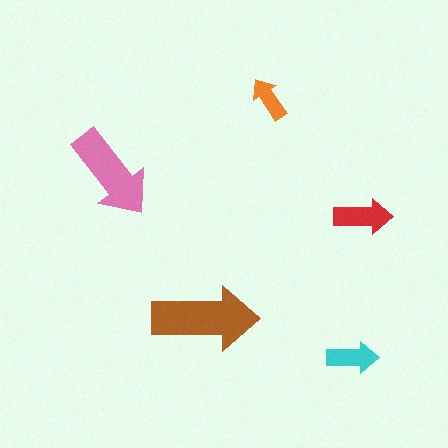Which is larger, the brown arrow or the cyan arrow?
The brown one.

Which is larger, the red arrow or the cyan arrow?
The red one.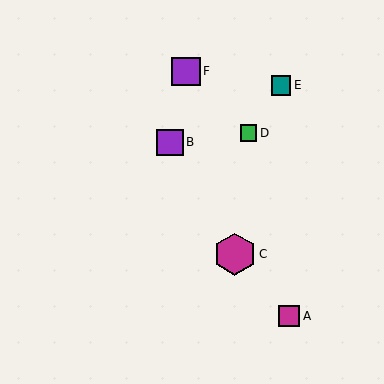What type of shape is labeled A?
Shape A is a magenta square.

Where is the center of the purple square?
The center of the purple square is at (186, 71).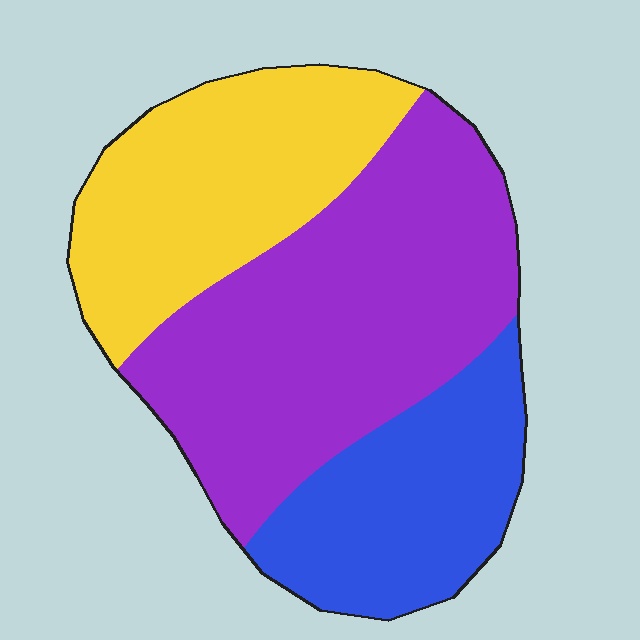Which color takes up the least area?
Blue, at roughly 25%.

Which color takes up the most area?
Purple, at roughly 45%.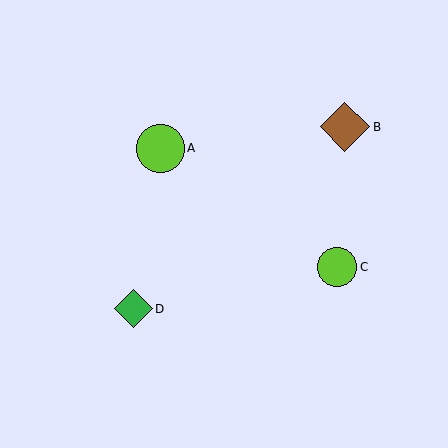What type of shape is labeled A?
Shape A is a lime circle.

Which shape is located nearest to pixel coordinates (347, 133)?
The brown diamond (labeled B) at (345, 127) is nearest to that location.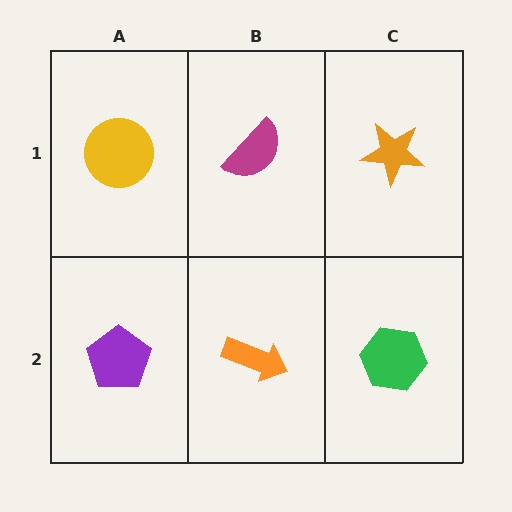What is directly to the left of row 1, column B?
A yellow circle.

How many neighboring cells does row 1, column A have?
2.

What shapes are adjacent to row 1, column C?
A green hexagon (row 2, column C), a magenta semicircle (row 1, column B).